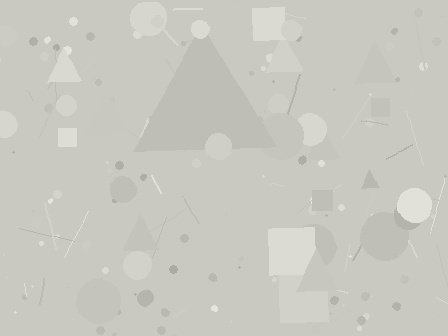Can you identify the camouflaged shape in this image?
The camouflaged shape is a triangle.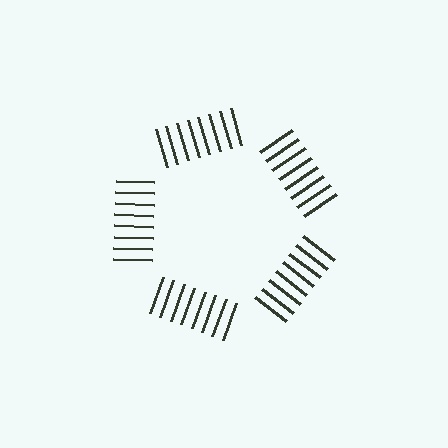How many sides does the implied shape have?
5 sides — the line-ends trace a pentagon.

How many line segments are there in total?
40 — 8 along each of the 5 edges.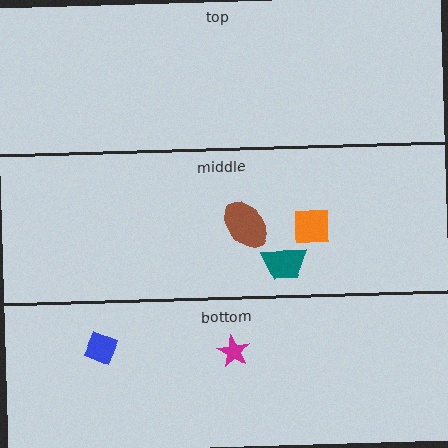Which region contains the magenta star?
The bottom region.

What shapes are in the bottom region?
The magenta star, the blue diamond.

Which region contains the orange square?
The middle region.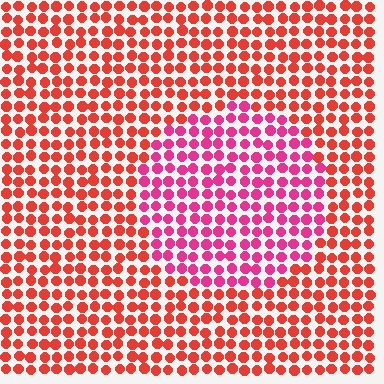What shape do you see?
I see a circle.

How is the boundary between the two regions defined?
The boundary is defined purely by a slight shift in hue (about 35 degrees). Spacing, size, and orientation are identical on both sides.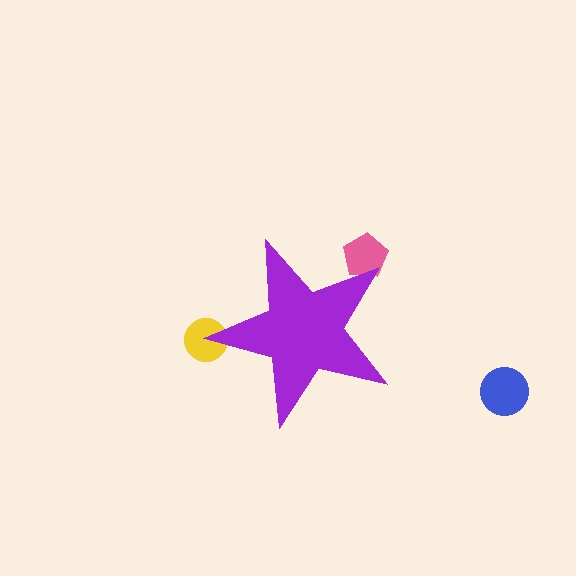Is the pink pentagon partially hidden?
Yes, the pink pentagon is partially hidden behind the purple star.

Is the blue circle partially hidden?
No, the blue circle is fully visible.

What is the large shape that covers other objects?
A purple star.